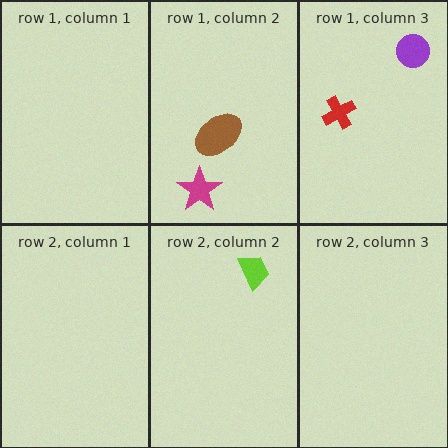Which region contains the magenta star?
The row 1, column 2 region.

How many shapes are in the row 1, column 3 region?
2.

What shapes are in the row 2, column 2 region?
The lime trapezoid.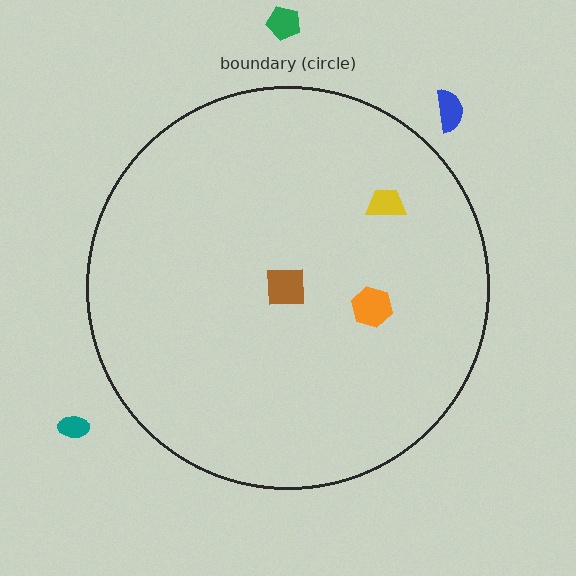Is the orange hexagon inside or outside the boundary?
Inside.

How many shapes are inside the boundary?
3 inside, 3 outside.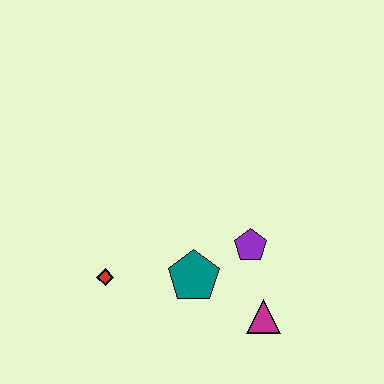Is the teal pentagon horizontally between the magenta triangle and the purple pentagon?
No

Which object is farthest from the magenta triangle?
The red diamond is farthest from the magenta triangle.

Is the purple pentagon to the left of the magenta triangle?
Yes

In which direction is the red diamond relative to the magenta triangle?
The red diamond is to the left of the magenta triangle.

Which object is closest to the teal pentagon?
The purple pentagon is closest to the teal pentagon.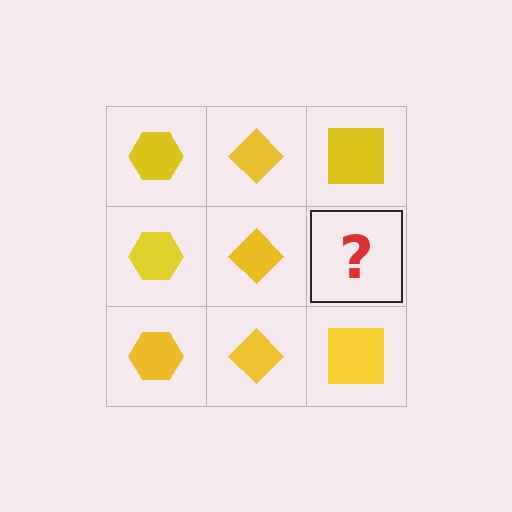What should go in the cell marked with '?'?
The missing cell should contain a yellow square.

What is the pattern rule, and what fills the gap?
The rule is that each column has a consistent shape. The gap should be filled with a yellow square.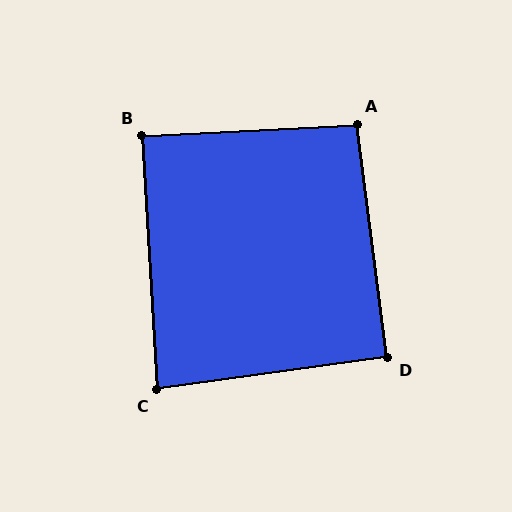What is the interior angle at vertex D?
Approximately 90 degrees (approximately right).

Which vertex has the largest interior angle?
A, at approximately 94 degrees.